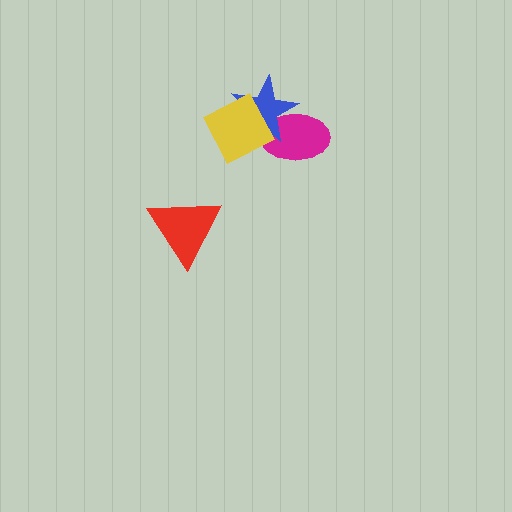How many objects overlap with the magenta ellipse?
1 object overlaps with the magenta ellipse.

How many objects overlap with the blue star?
2 objects overlap with the blue star.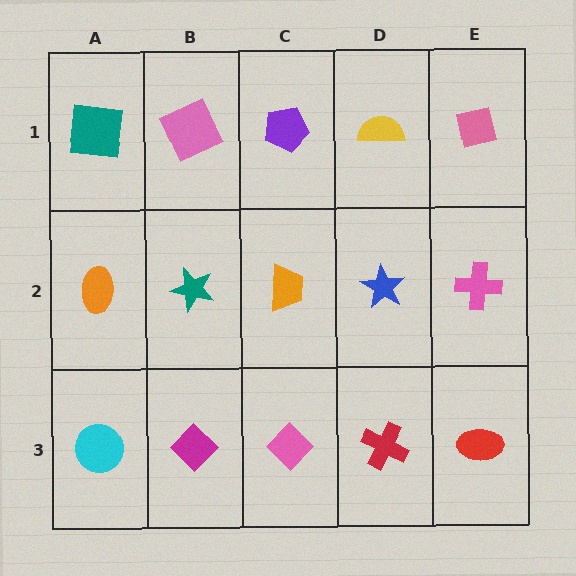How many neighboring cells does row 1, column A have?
2.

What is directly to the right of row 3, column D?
A red ellipse.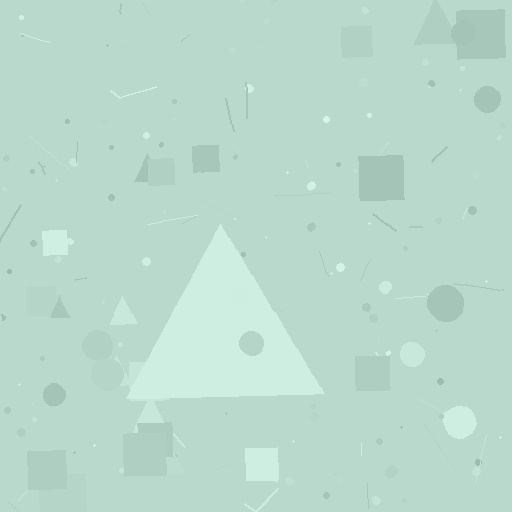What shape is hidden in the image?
A triangle is hidden in the image.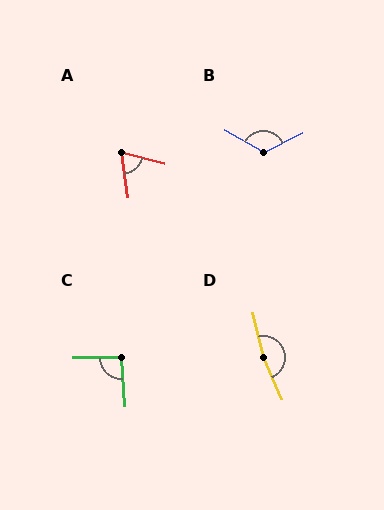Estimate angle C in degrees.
Approximately 94 degrees.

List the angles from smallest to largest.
A (66°), C (94°), B (124°), D (169°).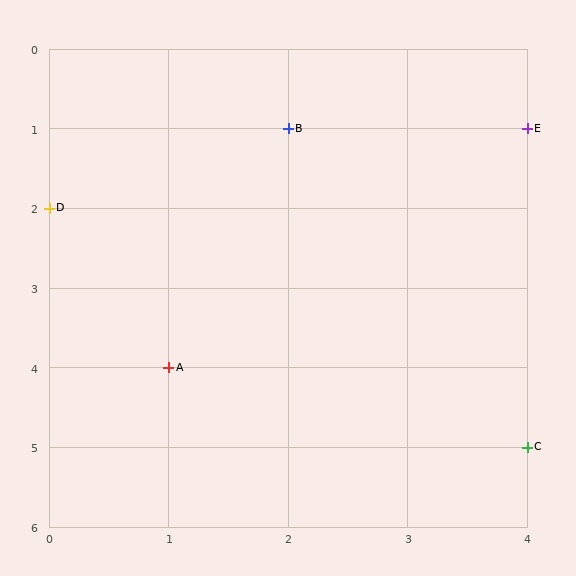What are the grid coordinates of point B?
Point B is at grid coordinates (2, 1).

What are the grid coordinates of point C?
Point C is at grid coordinates (4, 5).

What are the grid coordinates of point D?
Point D is at grid coordinates (0, 2).